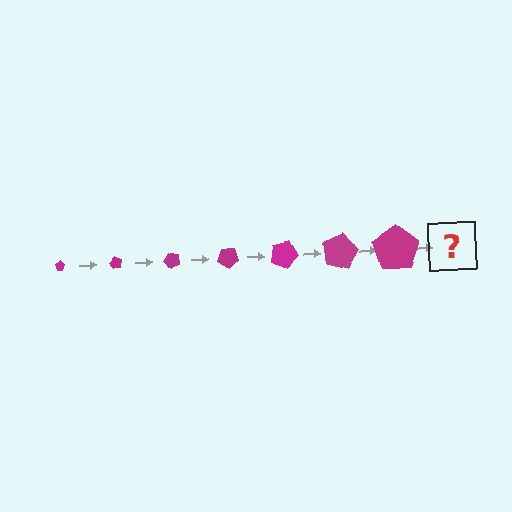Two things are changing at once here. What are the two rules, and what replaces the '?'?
The two rules are that the pentagon grows larger each step and it rotates 60 degrees each step. The '?' should be a pentagon, larger than the previous one and rotated 420 degrees from the start.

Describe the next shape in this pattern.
It should be a pentagon, larger than the previous one and rotated 420 degrees from the start.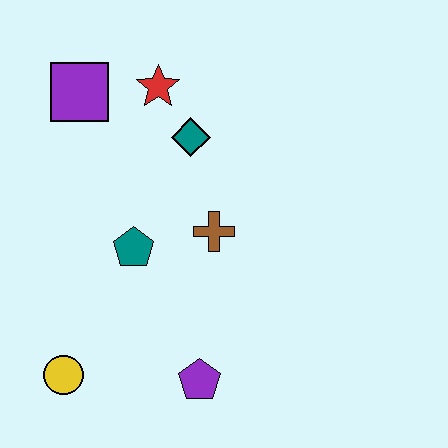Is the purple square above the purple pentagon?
Yes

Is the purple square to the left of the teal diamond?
Yes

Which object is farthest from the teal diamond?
The yellow circle is farthest from the teal diamond.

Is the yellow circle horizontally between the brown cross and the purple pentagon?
No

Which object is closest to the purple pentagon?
The yellow circle is closest to the purple pentagon.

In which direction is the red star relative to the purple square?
The red star is to the right of the purple square.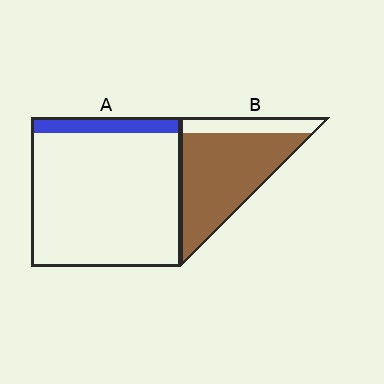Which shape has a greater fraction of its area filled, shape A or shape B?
Shape B.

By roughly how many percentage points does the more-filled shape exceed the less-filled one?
By roughly 70 percentage points (B over A).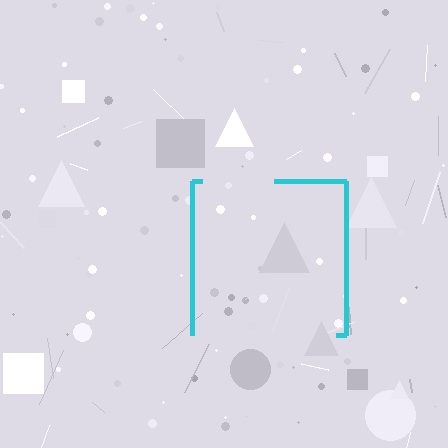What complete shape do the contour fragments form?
The contour fragments form a square.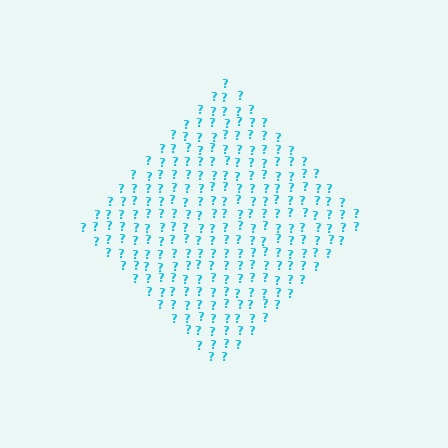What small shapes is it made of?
It is made of small question marks.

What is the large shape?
The large shape is a diamond.